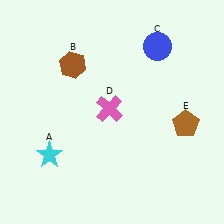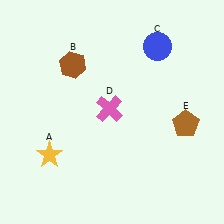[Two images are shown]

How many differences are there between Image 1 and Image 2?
There is 1 difference between the two images.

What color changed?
The star (A) changed from cyan in Image 1 to yellow in Image 2.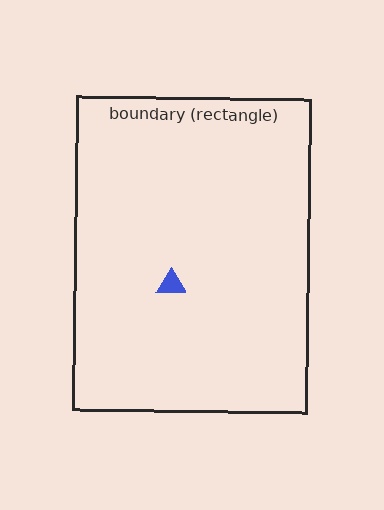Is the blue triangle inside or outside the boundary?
Inside.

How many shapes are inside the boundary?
1 inside, 0 outside.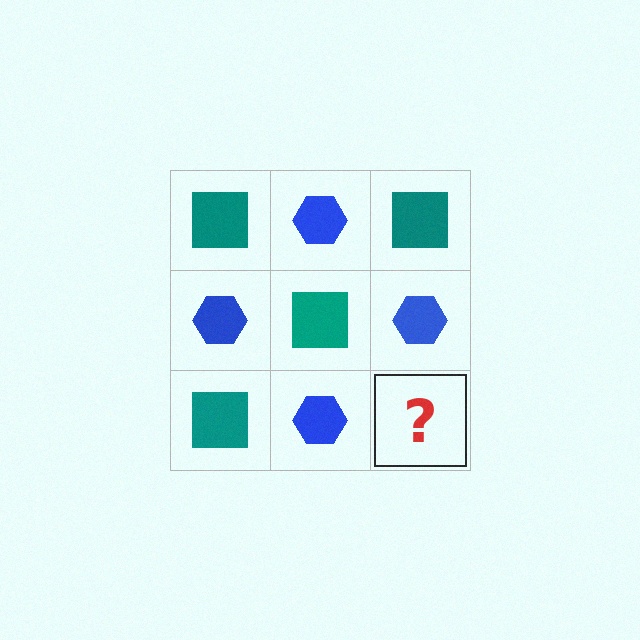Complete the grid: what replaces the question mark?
The question mark should be replaced with a teal square.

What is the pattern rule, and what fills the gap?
The rule is that it alternates teal square and blue hexagon in a checkerboard pattern. The gap should be filled with a teal square.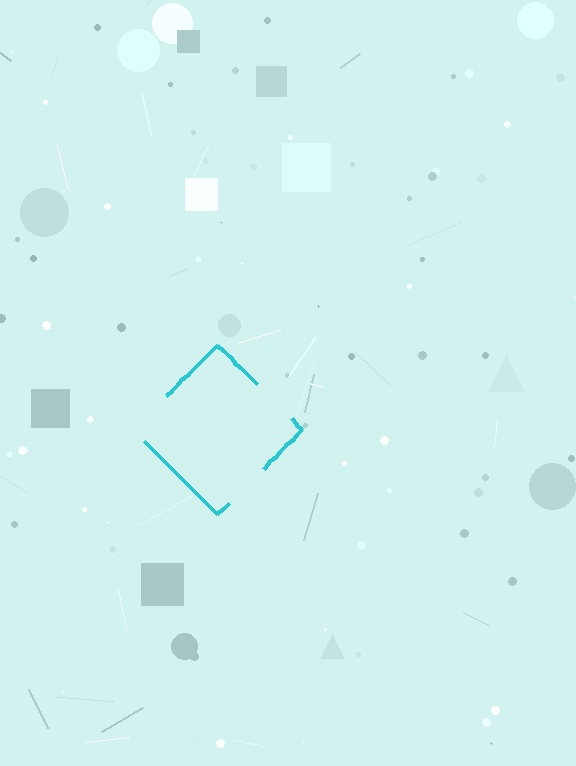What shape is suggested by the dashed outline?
The dashed outline suggests a diamond.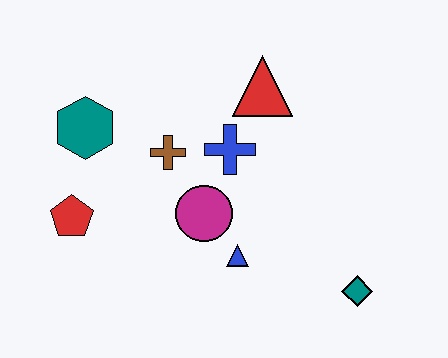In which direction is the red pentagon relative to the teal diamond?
The red pentagon is to the left of the teal diamond.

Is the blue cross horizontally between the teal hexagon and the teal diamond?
Yes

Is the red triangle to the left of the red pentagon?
No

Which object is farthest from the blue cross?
The teal diamond is farthest from the blue cross.